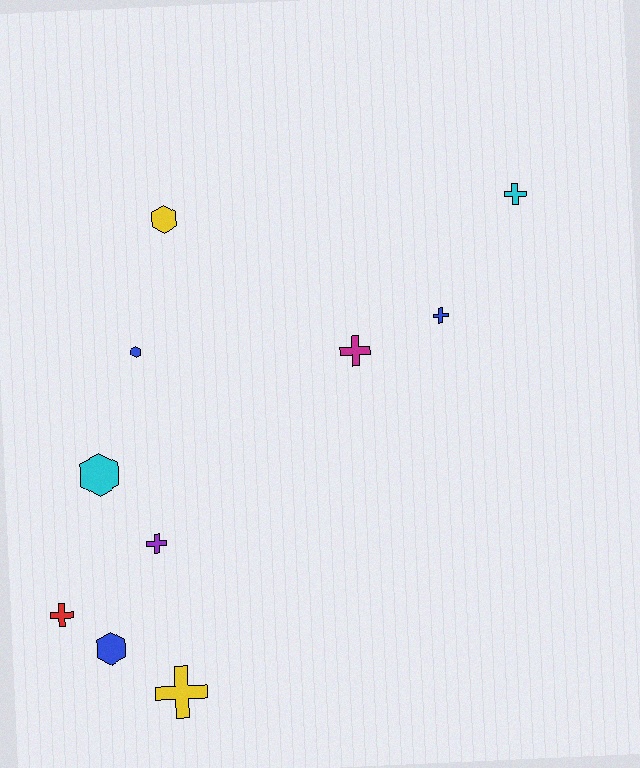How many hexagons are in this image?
There are 4 hexagons.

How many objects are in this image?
There are 10 objects.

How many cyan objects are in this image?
There are 2 cyan objects.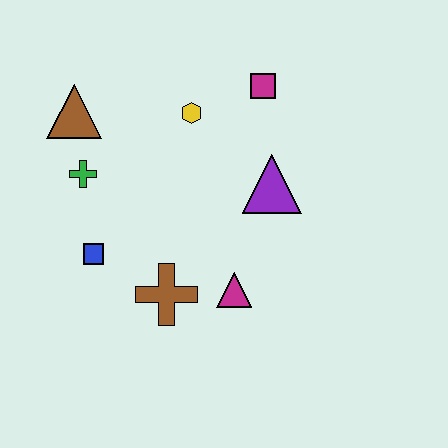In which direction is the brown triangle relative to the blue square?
The brown triangle is above the blue square.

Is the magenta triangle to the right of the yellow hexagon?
Yes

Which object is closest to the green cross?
The brown triangle is closest to the green cross.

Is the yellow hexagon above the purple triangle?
Yes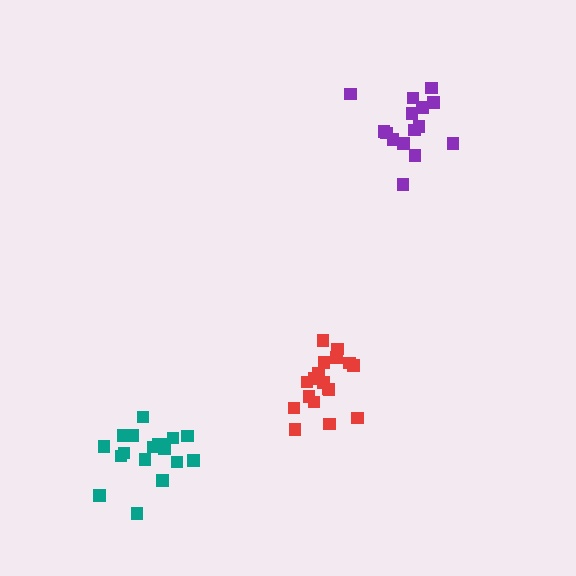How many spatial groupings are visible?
There are 3 spatial groupings.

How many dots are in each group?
Group 1: 18 dots, Group 2: 18 dots, Group 3: 15 dots (51 total).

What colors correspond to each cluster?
The clusters are colored: teal, red, purple.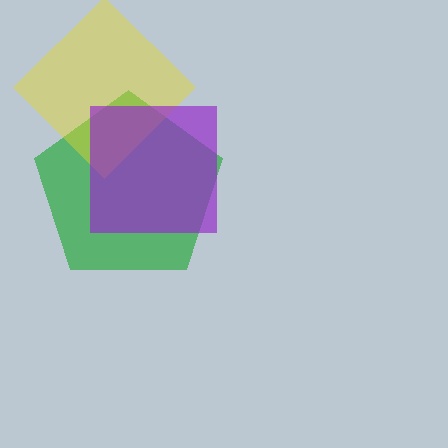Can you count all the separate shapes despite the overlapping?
Yes, there are 3 separate shapes.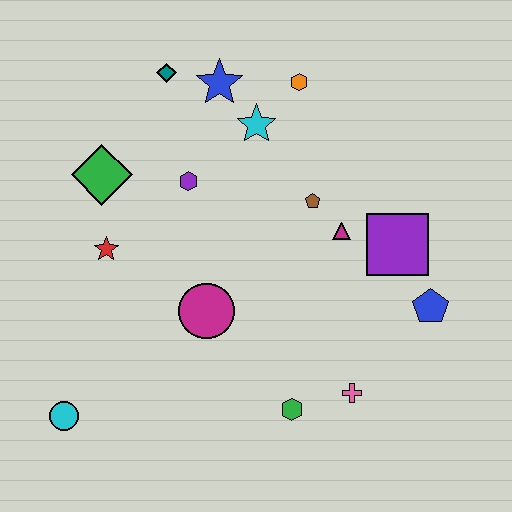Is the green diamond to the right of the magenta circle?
No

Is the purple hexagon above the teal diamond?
No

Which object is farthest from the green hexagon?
The teal diamond is farthest from the green hexagon.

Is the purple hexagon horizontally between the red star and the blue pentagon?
Yes